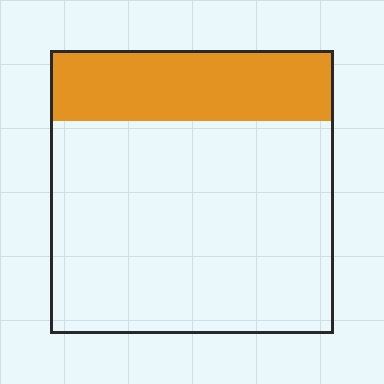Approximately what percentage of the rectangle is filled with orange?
Approximately 25%.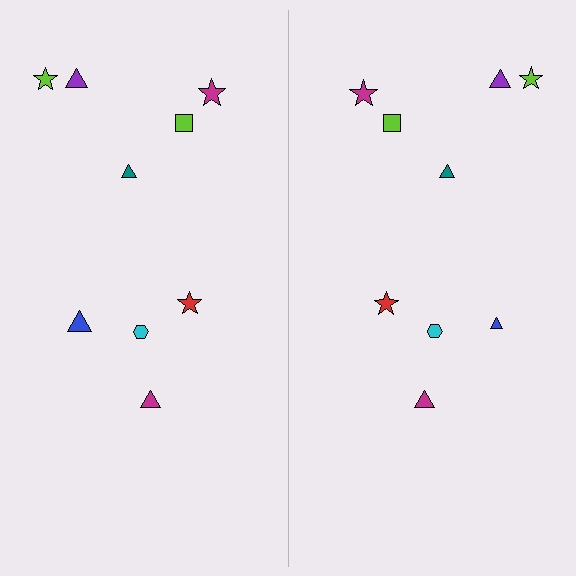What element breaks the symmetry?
The blue triangle on the right side has a different size than its mirror counterpart.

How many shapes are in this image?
There are 18 shapes in this image.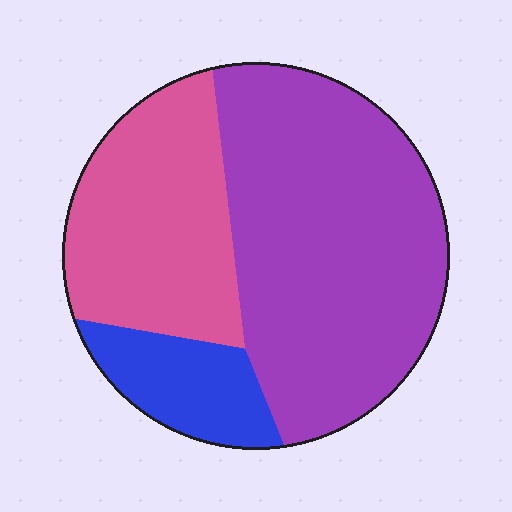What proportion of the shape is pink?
Pink covers about 30% of the shape.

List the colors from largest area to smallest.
From largest to smallest: purple, pink, blue.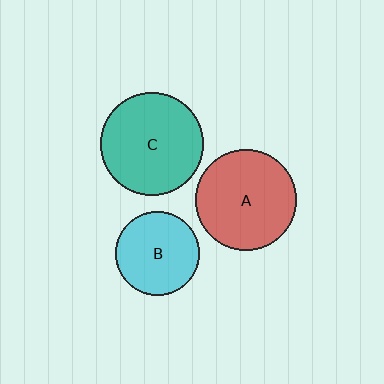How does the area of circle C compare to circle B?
Approximately 1.5 times.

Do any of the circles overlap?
No, none of the circles overlap.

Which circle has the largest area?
Circle C (teal).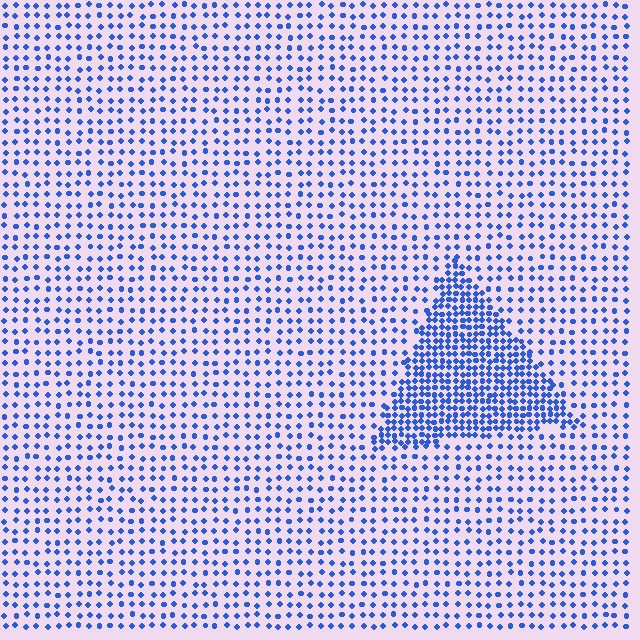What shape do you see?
I see a triangle.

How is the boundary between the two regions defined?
The boundary is defined by a change in element density (approximately 2.4x ratio). All elements are the same color, size, and shape.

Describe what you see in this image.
The image contains small blue elements arranged at two different densities. A triangle-shaped region is visible where the elements are more densely packed than the surrounding area.